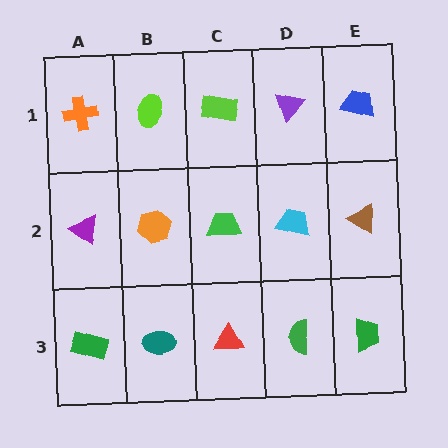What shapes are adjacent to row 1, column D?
A cyan trapezoid (row 2, column D), a lime rectangle (row 1, column C), a blue trapezoid (row 1, column E).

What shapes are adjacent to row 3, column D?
A cyan trapezoid (row 2, column D), a red triangle (row 3, column C), a green trapezoid (row 3, column E).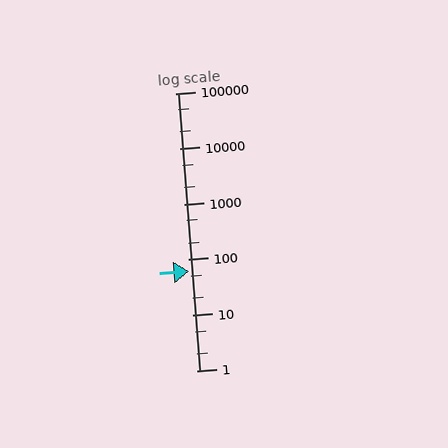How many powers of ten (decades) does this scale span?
The scale spans 5 decades, from 1 to 100000.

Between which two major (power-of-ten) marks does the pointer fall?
The pointer is between 10 and 100.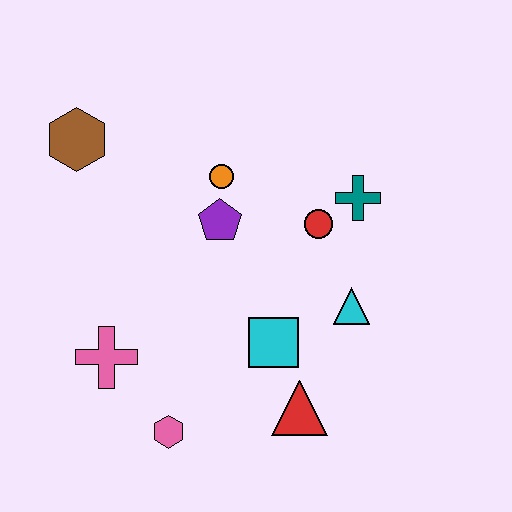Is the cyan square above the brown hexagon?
No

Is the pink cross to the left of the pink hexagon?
Yes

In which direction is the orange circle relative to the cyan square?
The orange circle is above the cyan square.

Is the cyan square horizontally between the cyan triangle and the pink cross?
Yes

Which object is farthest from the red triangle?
The brown hexagon is farthest from the red triangle.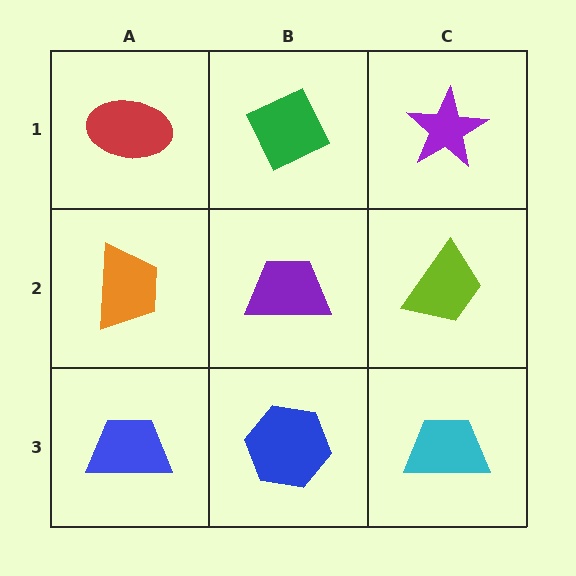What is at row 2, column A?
An orange trapezoid.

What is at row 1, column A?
A red ellipse.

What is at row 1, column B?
A green diamond.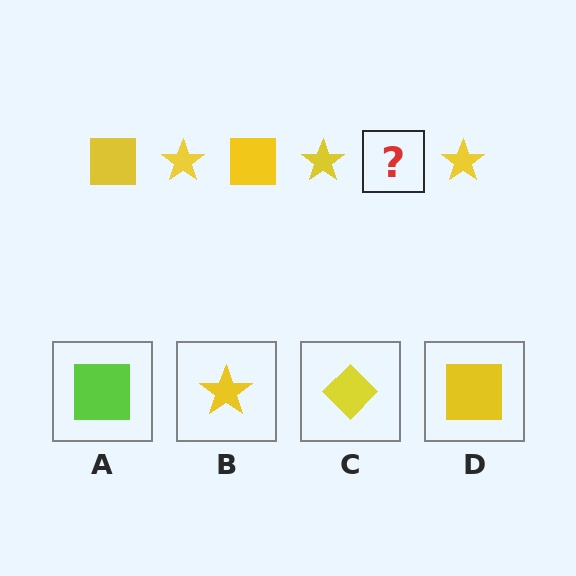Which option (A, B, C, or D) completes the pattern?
D.